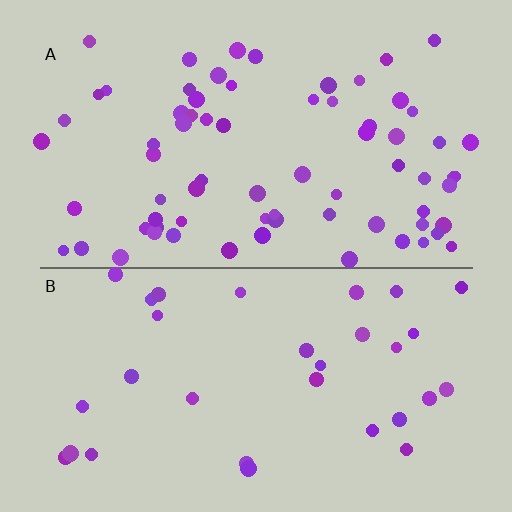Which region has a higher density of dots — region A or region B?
A (the top).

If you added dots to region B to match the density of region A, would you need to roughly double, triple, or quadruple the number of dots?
Approximately double.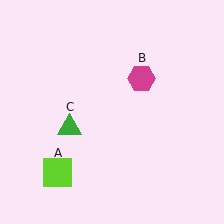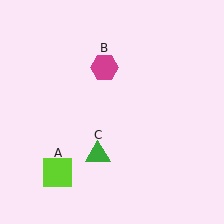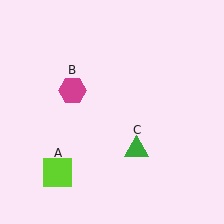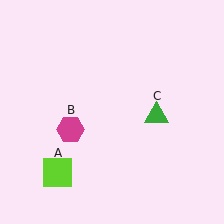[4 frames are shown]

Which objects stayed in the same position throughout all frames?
Lime square (object A) remained stationary.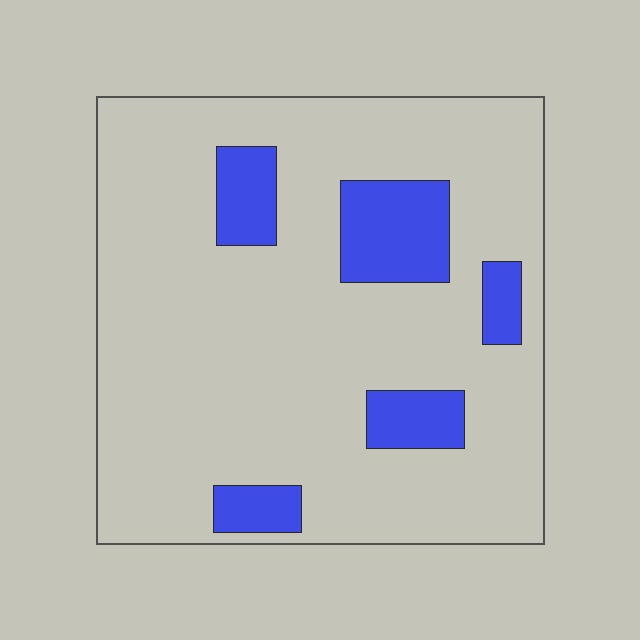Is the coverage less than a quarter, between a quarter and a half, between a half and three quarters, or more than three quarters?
Less than a quarter.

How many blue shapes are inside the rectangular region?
5.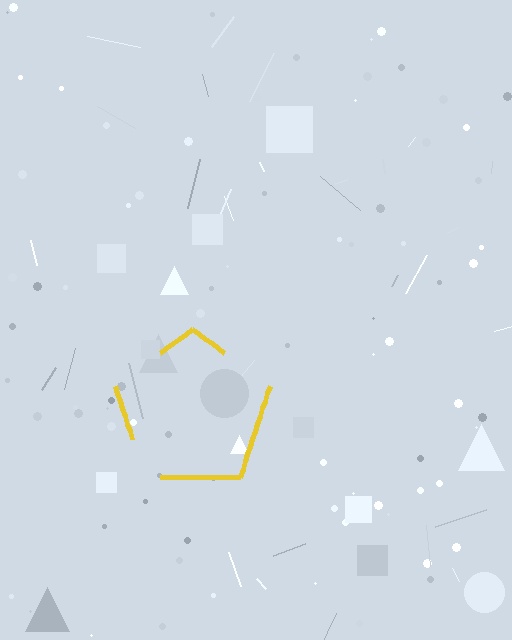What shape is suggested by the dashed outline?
The dashed outline suggests a pentagon.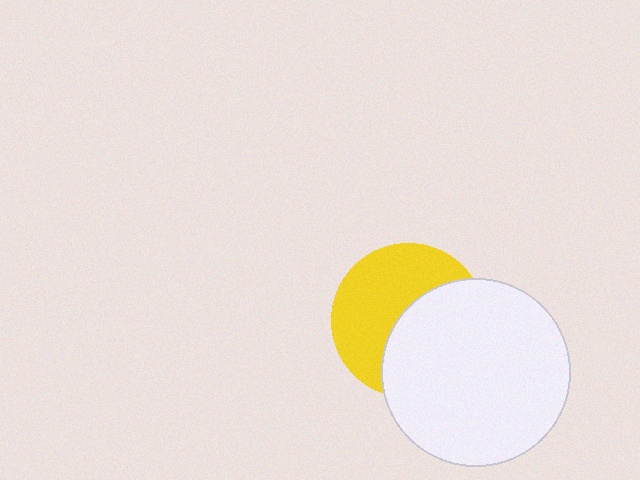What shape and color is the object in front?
The object in front is a white circle.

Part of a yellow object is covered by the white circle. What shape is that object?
It is a circle.